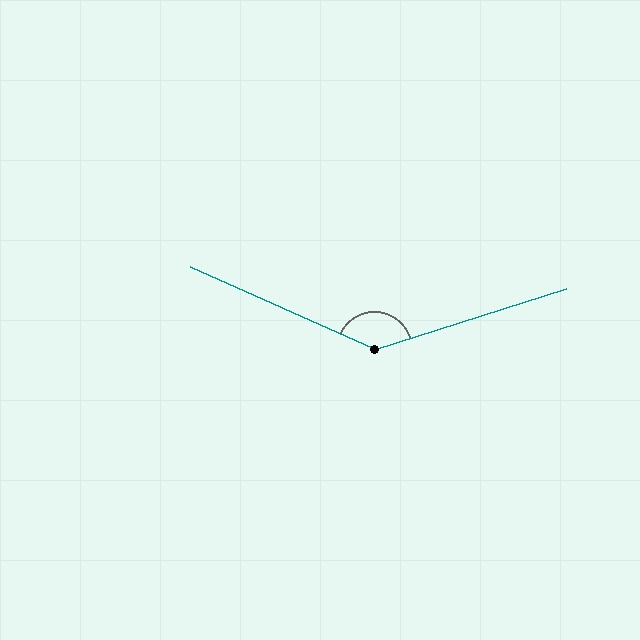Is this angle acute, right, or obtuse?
It is obtuse.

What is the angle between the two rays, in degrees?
Approximately 138 degrees.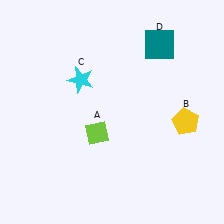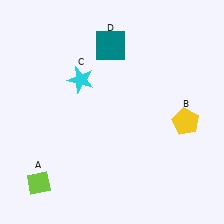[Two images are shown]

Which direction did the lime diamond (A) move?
The lime diamond (A) moved left.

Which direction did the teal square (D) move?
The teal square (D) moved left.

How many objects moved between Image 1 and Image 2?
2 objects moved between the two images.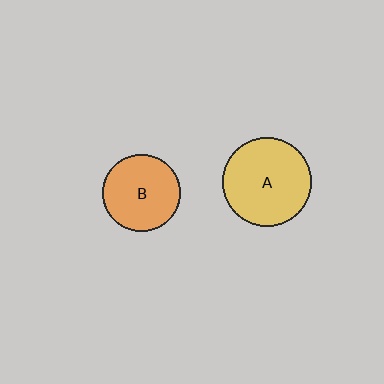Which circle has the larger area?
Circle A (yellow).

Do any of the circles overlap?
No, none of the circles overlap.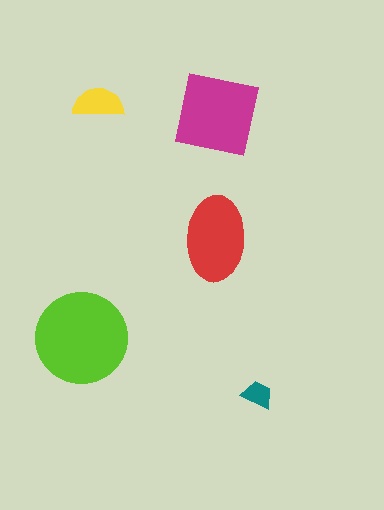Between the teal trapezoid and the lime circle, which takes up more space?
The lime circle.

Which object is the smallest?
The teal trapezoid.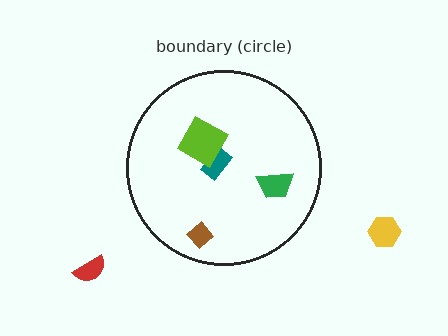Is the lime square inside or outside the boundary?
Inside.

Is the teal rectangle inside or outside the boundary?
Inside.